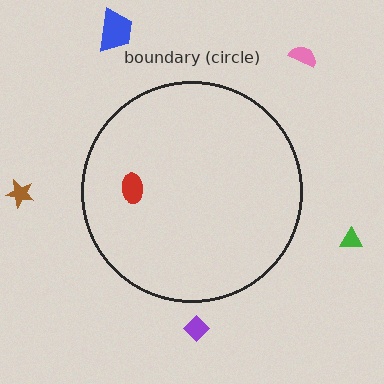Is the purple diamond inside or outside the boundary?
Outside.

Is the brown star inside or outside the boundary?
Outside.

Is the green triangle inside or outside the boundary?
Outside.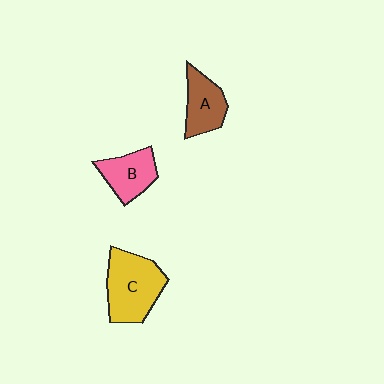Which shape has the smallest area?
Shape A (brown).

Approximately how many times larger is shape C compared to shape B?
Approximately 1.5 times.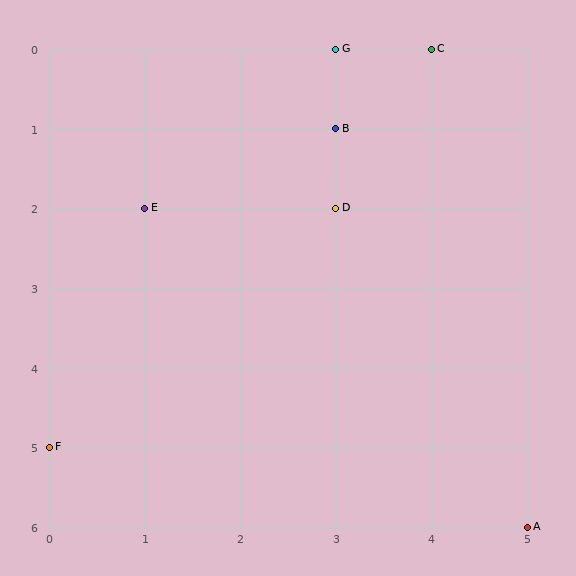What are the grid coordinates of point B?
Point B is at grid coordinates (3, 1).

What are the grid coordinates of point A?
Point A is at grid coordinates (5, 6).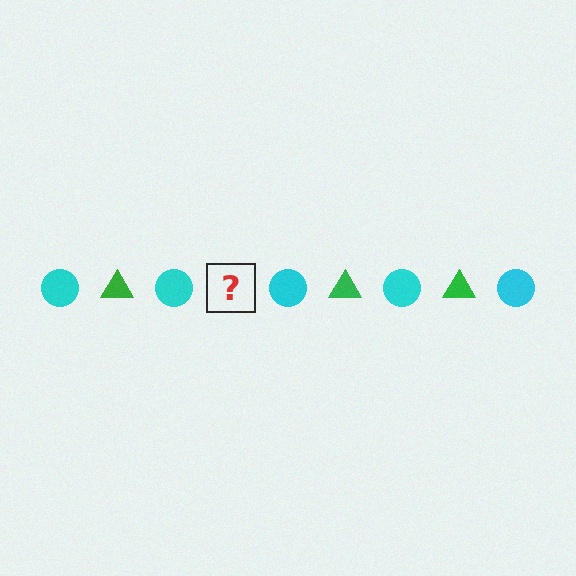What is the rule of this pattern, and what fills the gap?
The rule is that the pattern alternates between cyan circle and green triangle. The gap should be filled with a green triangle.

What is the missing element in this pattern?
The missing element is a green triangle.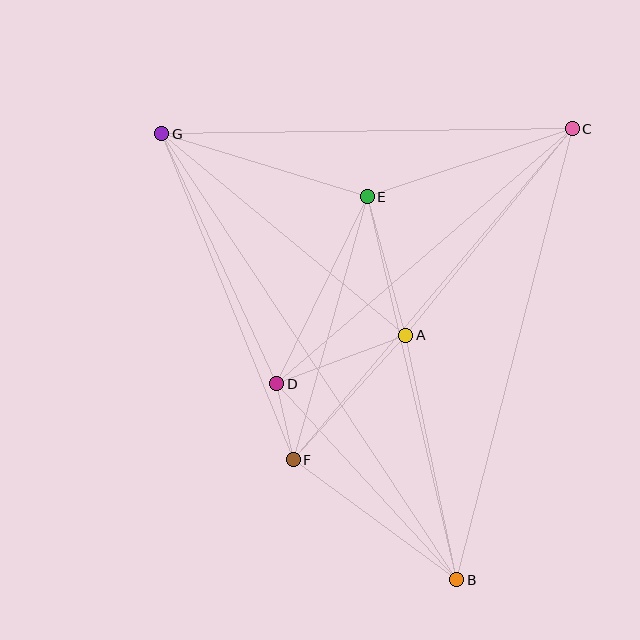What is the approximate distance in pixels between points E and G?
The distance between E and G is approximately 215 pixels.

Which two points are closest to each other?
Points D and F are closest to each other.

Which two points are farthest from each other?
Points B and G are farthest from each other.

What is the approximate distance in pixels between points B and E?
The distance between B and E is approximately 393 pixels.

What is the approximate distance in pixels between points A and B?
The distance between A and B is approximately 250 pixels.